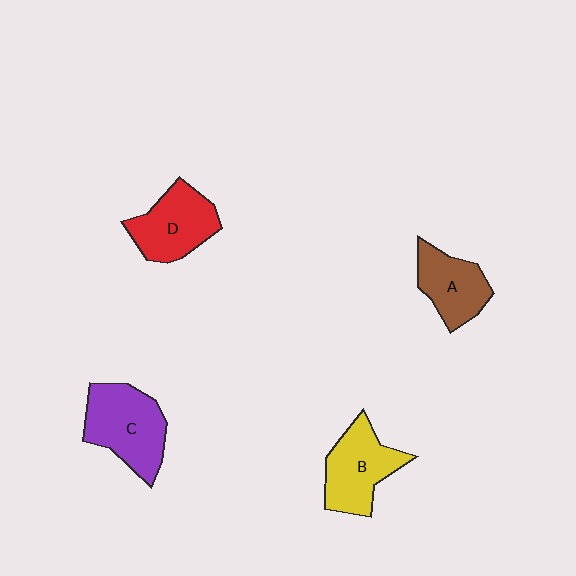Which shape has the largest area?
Shape C (purple).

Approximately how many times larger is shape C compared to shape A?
Approximately 1.4 times.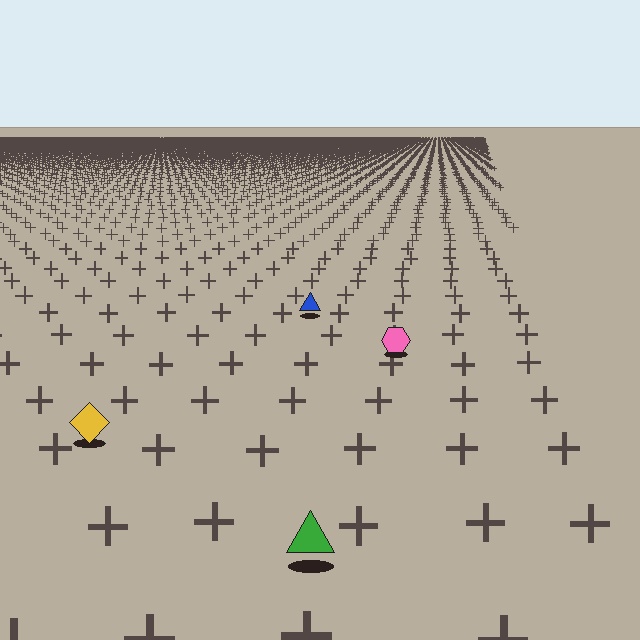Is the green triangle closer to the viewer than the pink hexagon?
Yes. The green triangle is closer — you can tell from the texture gradient: the ground texture is coarser near it.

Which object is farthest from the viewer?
The blue triangle is farthest from the viewer. It appears smaller and the ground texture around it is denser.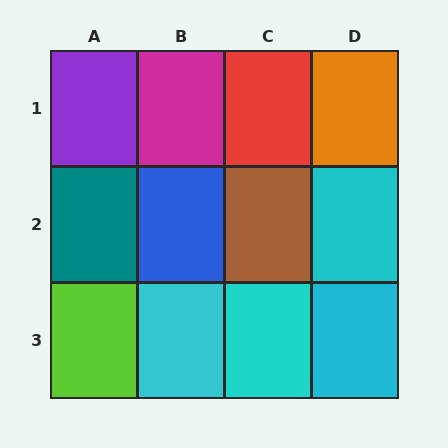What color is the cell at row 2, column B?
Blue.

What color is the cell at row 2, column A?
Teal.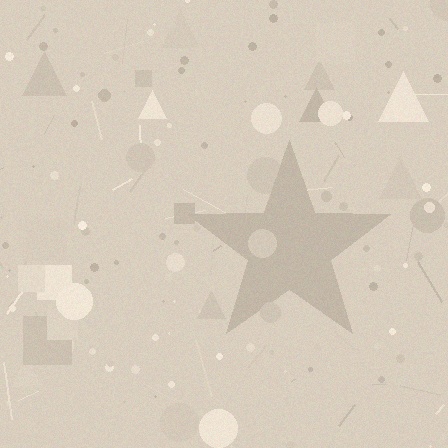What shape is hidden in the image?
A star is hidden in the image.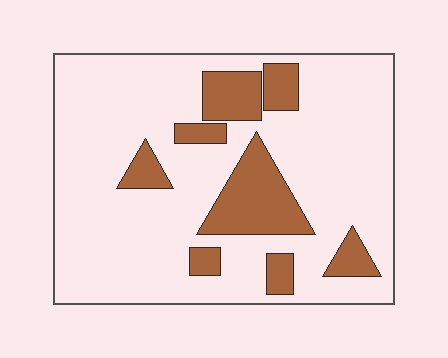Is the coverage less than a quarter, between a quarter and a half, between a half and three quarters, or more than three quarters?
Less than a quarter.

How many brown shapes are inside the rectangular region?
8.